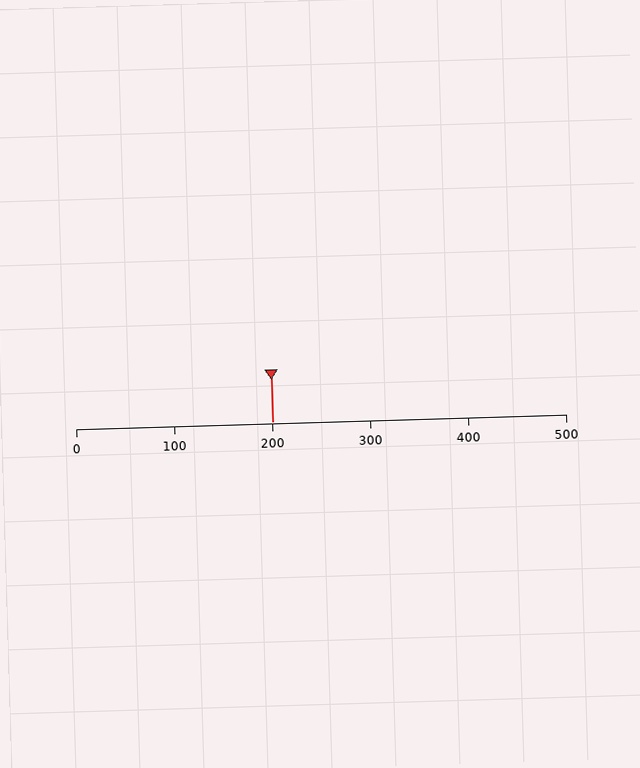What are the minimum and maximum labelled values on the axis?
The axis runs from 0 to 500.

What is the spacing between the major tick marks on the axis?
The major ticks are spaced 100 apart.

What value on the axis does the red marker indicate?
The marker indicates approximately 200.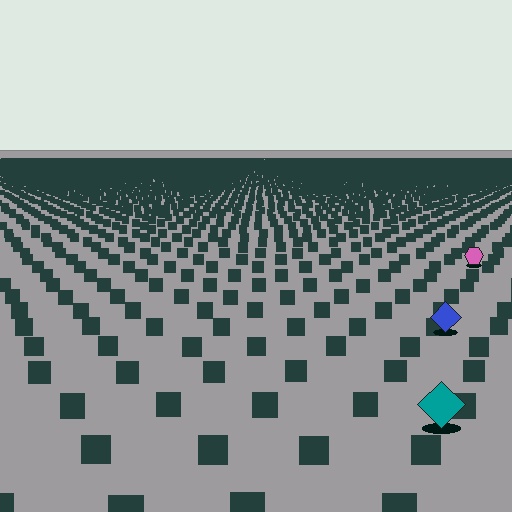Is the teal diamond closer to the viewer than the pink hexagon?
Yes. The teal diamond is closer — you can tell from the texture gradient: the ground texture is coarser near it.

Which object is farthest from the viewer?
The pink hexagon is farthest from the viewer. It appears smaller and the ground texture around it is denser.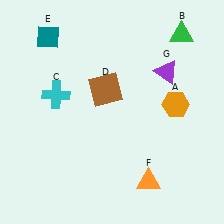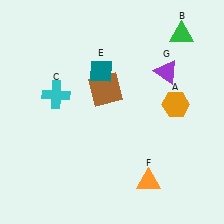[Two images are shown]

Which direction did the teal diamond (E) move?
The teal diamond (E) moved right.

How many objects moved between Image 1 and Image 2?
1 object moved between the two images.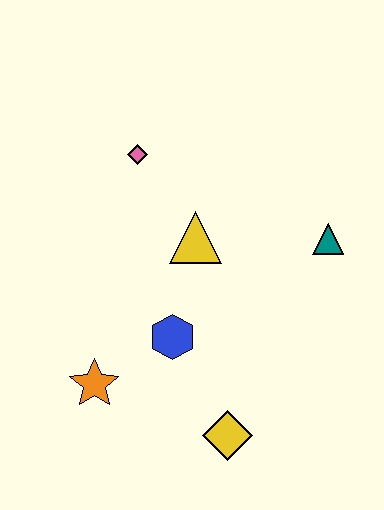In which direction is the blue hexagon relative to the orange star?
The blue hexagon is to the right of the orange star.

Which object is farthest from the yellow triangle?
The yellow diamond is farthest from the yellow triangle.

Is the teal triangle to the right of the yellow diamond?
Yes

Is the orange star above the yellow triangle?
No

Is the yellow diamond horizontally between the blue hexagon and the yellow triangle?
No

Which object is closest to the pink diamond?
The yellow triangle is closest to the pink diamond.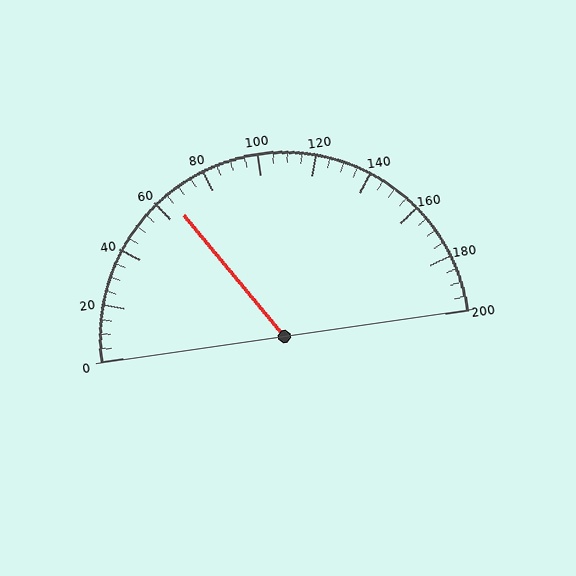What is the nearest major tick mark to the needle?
The nearest major tick mark is 60.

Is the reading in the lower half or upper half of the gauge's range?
The reading is in the lower half of the range (0 to 200).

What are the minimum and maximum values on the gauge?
The gauge ranges from 0 to 200.